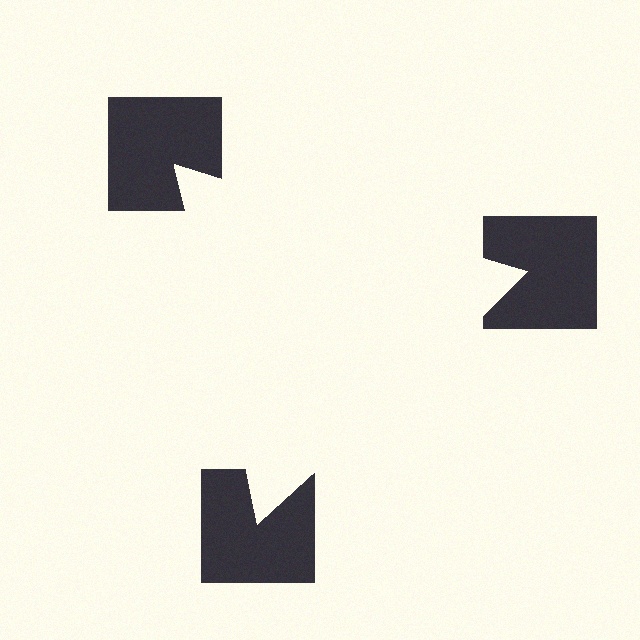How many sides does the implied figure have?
3 sides.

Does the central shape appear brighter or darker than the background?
It typically appears slightly brighter than the background, even though no actual brightness change is drawn.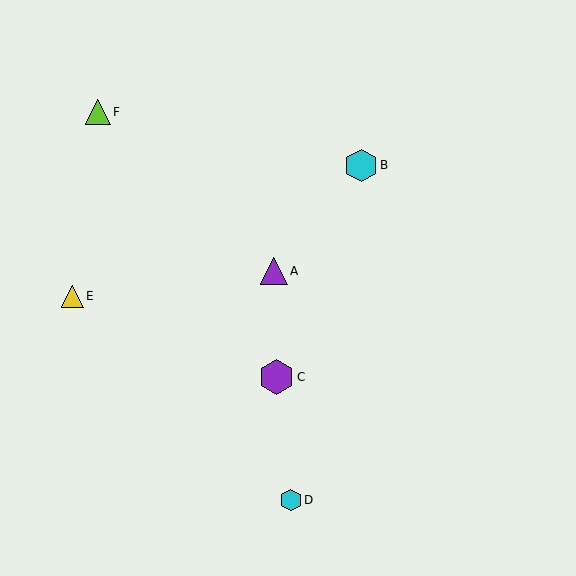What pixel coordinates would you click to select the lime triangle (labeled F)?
Click at (98, 111) to select the lime triangle F.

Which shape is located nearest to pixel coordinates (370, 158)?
The cyan hexagon (labeled B) at (361, 166) is nearest to that location.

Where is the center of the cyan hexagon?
The center of the cyan hexagon is at (361, 166).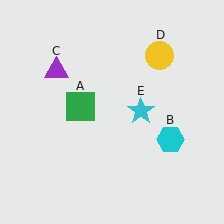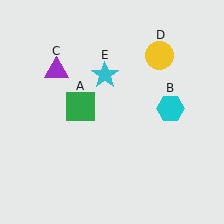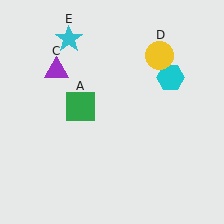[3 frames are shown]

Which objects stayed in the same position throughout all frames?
Green square (object A) and purple triangle (object C) and yellow circle (object D) remained stationary.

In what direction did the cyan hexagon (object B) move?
The cyan hexagon (object B) moved up.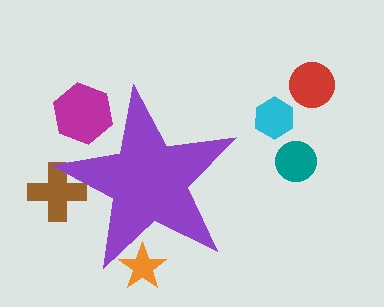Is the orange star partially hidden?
Yes, the orange star is partially hidden behind the purple star.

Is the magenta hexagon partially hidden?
Yes, the magenta hexagon is partially hidden behind the purple star.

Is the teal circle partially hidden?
No, the teal circle is fully visible.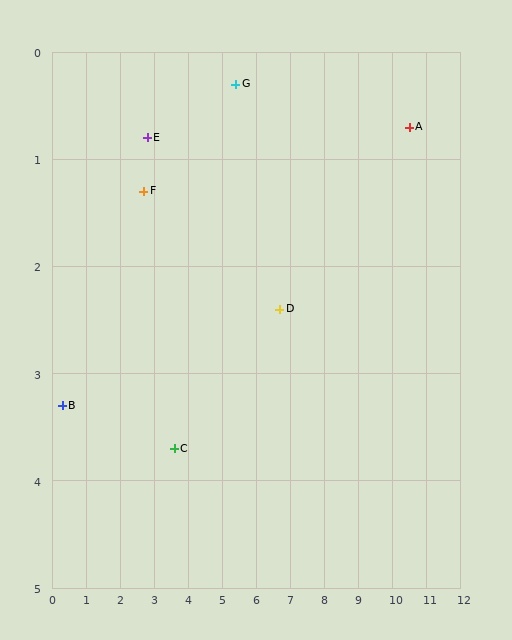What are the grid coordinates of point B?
Point B is at approximately (0.3, 3.3).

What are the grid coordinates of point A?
Point A is at approximately (10.5, 0.7).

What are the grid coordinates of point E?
Point E is at approximately (2.8, 0.8).